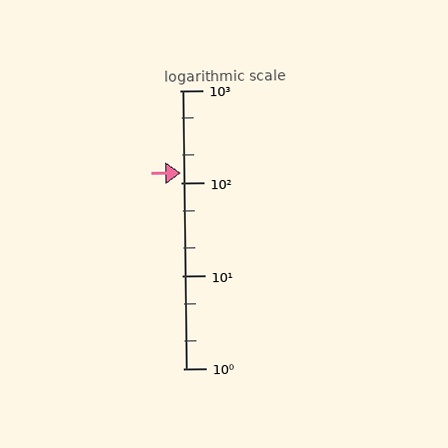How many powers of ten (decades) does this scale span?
The scale spans 3 decades, from 1 to 1000.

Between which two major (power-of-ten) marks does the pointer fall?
The pointer is between 100 and 1000.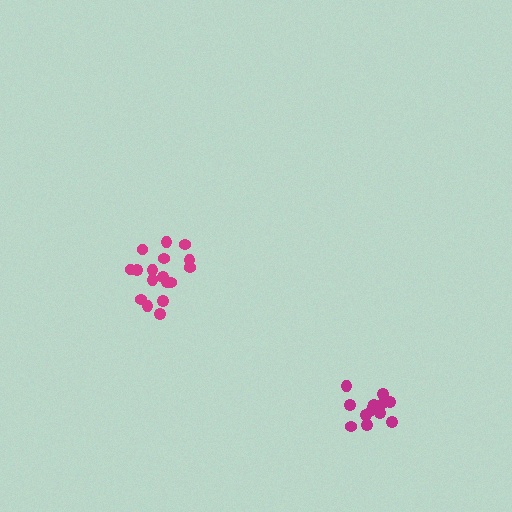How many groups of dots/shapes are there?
There are 2 groups.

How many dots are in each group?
Group 1: 17 dots, Group 2: 13 dots (30 total).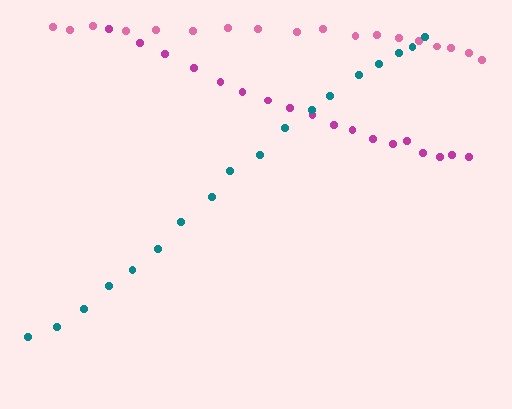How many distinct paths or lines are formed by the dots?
There are 3 distinct paths.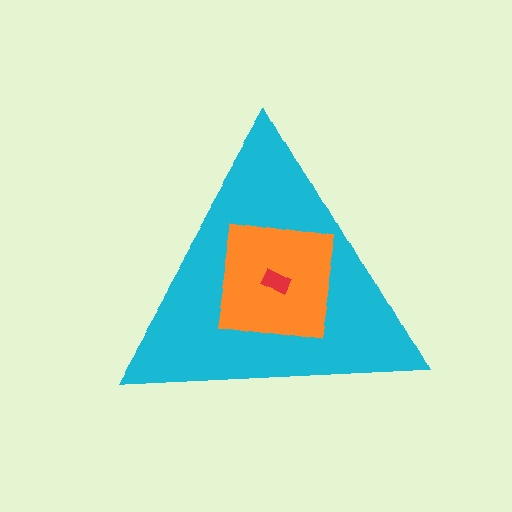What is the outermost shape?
The cyan triangle.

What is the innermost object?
The red rectangle.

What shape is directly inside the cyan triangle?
The orange square.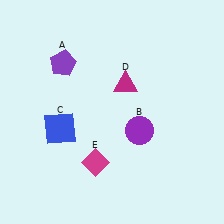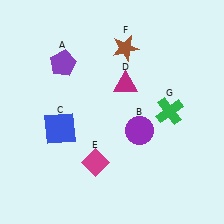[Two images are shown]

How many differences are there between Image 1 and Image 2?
There are 2 differences between the two images.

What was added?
A brown star (F), a green cross (G) were added in Image 2.